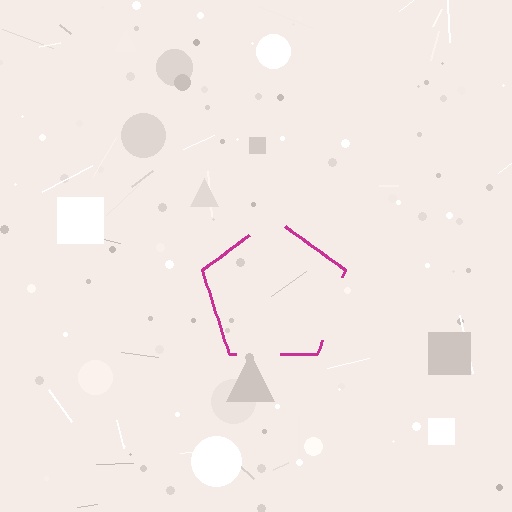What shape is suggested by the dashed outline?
The dashed outline suggests a pentagon.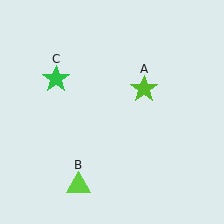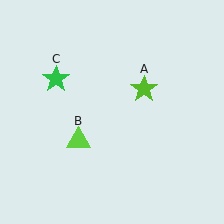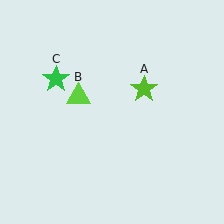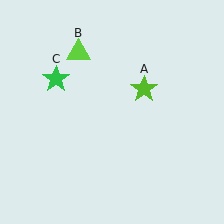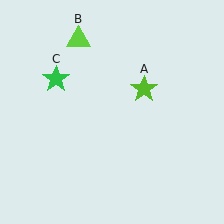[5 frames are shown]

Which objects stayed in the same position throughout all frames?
Lime star (object A) and green star (object C) remained stationary.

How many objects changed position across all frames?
1 object changed position: lime triangle (object B).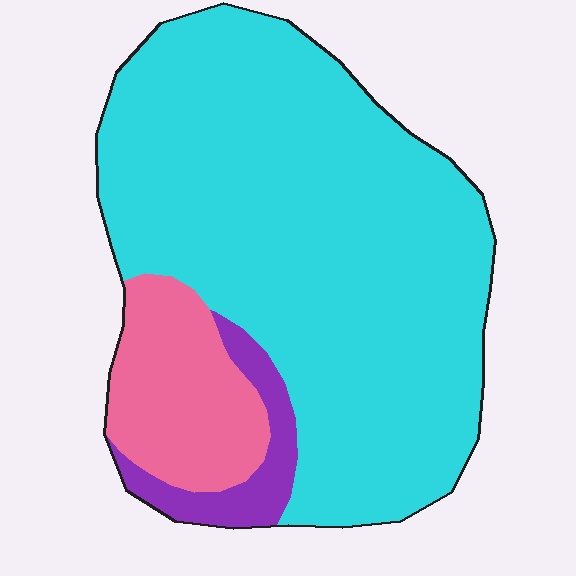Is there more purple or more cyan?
Cyan.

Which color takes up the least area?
Purple, at roughly 5%.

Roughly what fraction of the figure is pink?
Pink takes up about one sixth (1/6) of the figure.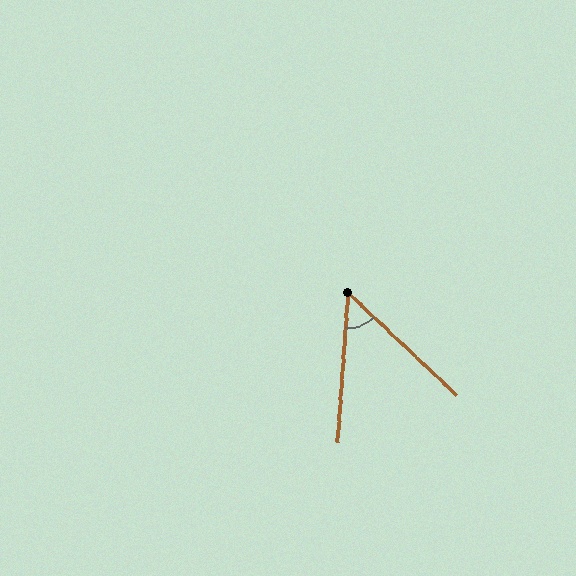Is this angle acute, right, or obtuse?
It is acute.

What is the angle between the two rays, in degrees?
Approximately 51 degrees.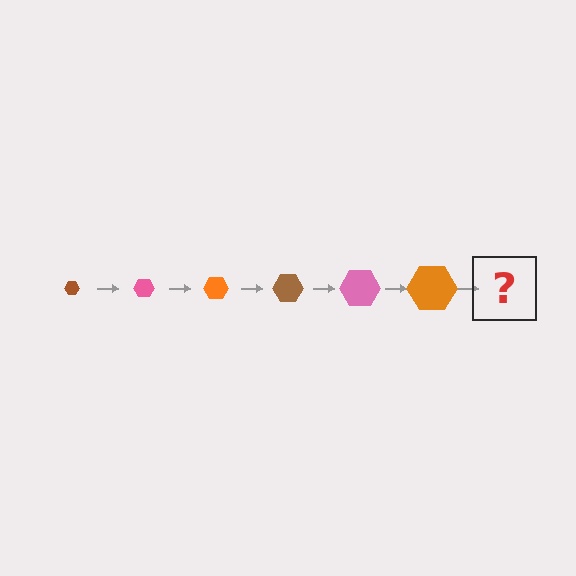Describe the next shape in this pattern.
It should be a brown hexagon, larger than the previous one.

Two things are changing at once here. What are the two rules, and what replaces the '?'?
The two rules are that the hexagon grows larger each step and the color cycles through brown, pink, and orange. The '?' should be a brown hexagon, larger than the previous one.